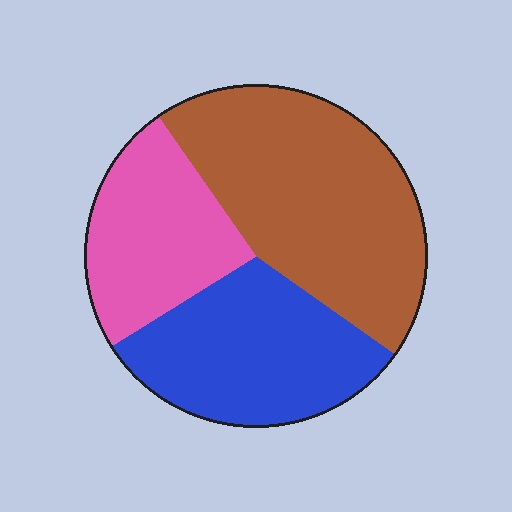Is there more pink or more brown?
Brown.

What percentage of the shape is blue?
Blue covers around 30% of the shape.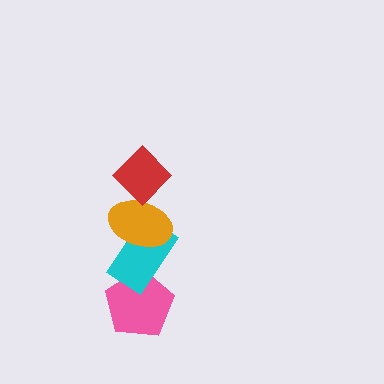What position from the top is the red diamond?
The red diamond is 1st from the top.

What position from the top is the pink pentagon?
The pink pentagon is 4th from the top.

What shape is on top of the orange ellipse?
The red diamond is on top of the orange ellipse.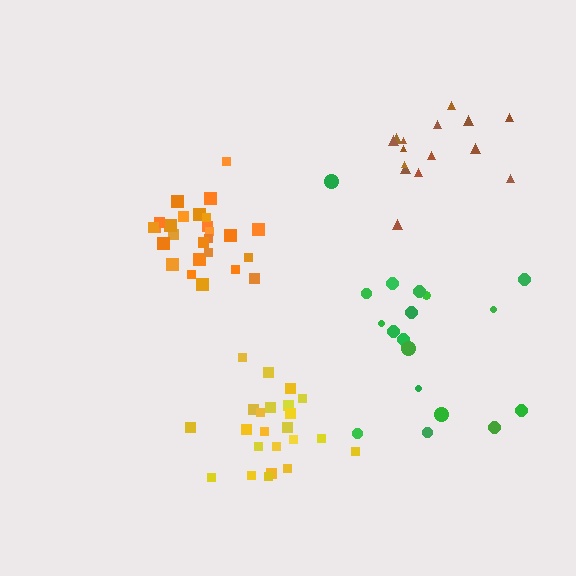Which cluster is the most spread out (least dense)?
Green.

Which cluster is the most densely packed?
Orange.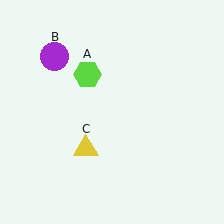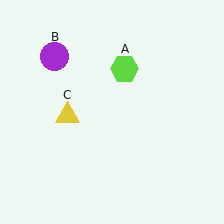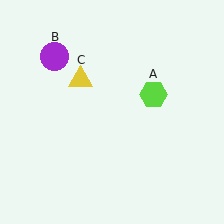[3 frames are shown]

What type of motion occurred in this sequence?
The lime hexagon (object A), yellow triangle (object C) rotated clockwise around the center of the scene.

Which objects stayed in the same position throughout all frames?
Purple circle (object B) remained stationary.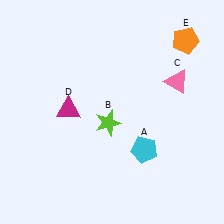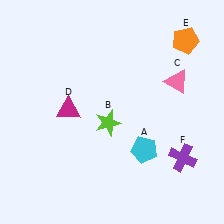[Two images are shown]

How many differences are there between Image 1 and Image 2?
There is 1 difference between the two images.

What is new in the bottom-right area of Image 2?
A purple cross (F) was added in the bottom-right area of Image 2.